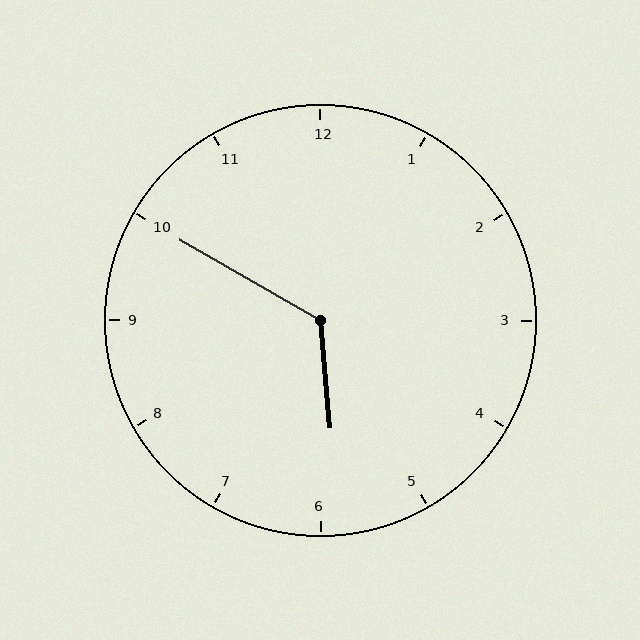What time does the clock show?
5:50.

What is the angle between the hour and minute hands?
Approximately 125 degrees.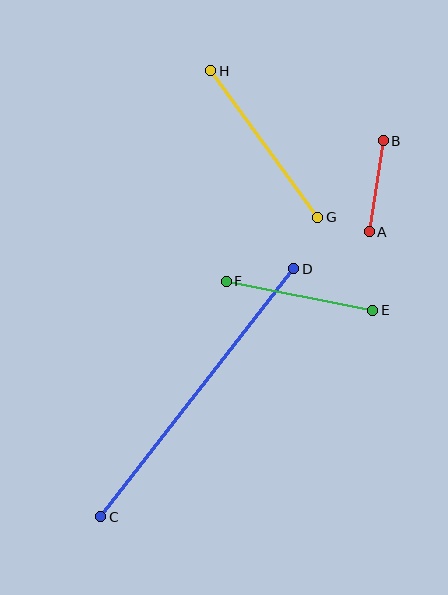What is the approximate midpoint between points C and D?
The midpoint is at approximately (197, 393) pixels.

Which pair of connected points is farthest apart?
Points C and D are farthest apart.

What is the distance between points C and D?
The distance is approximately 314 pixels.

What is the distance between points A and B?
The distance is approximately 92 pixels.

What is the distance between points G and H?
The distance is approximately 181 pixels.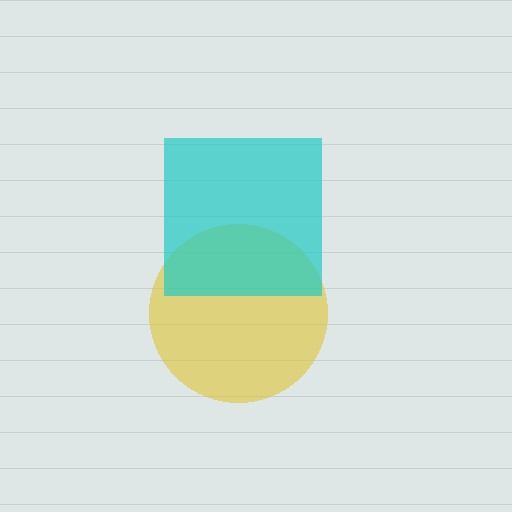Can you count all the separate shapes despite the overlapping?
Yes, there are 2 separate shapes.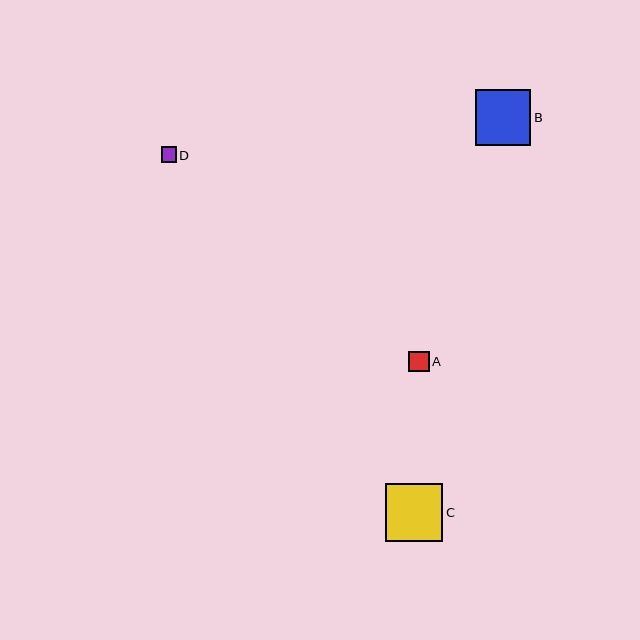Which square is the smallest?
Square D is the smallest with a size of approximately 15 pixels.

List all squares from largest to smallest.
From largest to smallest: C, B, A, D.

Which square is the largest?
Square C is the largest with a size of approximately 57 pixels.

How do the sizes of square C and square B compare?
Square C and square B are approximately the same size.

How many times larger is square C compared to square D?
Square C is approximately 3.8 times the size of square D.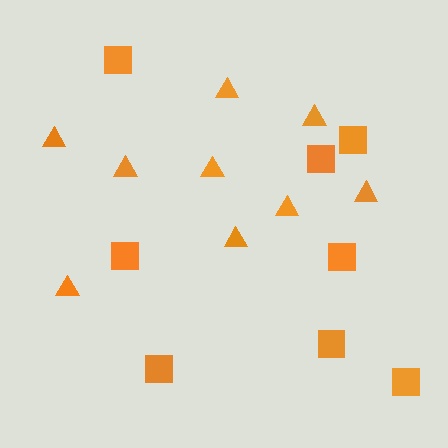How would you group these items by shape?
There are 2 groups: one group of squares (8) and one group of triangles (9).